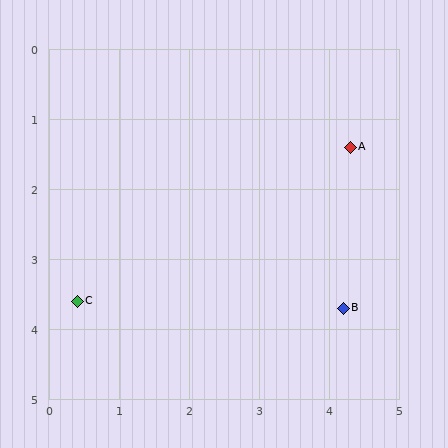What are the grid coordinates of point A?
Point A is at approximately (4.3, 1.4).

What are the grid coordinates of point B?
Point B is at approximately (4.2, 3.7).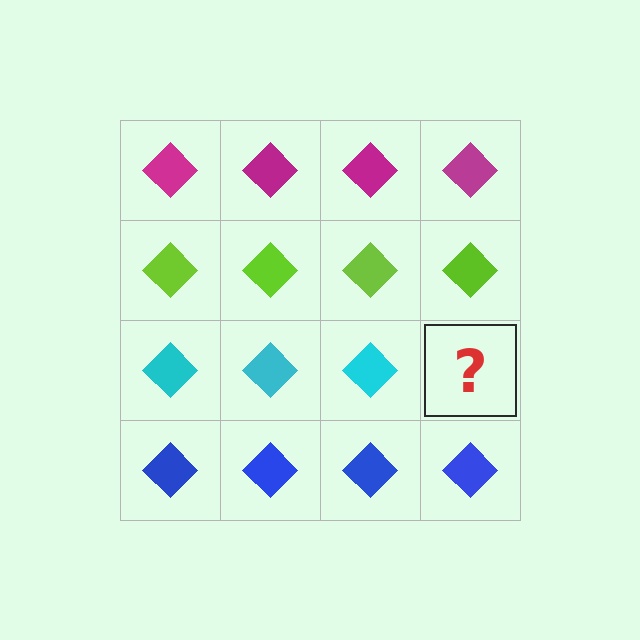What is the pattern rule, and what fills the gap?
The rule is that each row has a consistent color. The gap should be filled with a cyan diamond.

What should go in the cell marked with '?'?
The missing cell should contain a cyan diamond.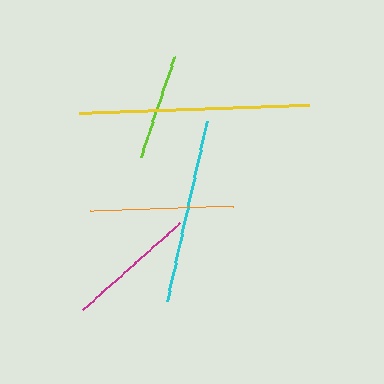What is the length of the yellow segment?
The yellow segment is approximately 230 pixels long.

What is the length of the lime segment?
The lime segment is approximately 106 pixels long.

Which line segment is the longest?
The yellow line is the longest at approximately 230 pixels.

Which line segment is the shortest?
The lime line is the shortest at approximately 106 pixels.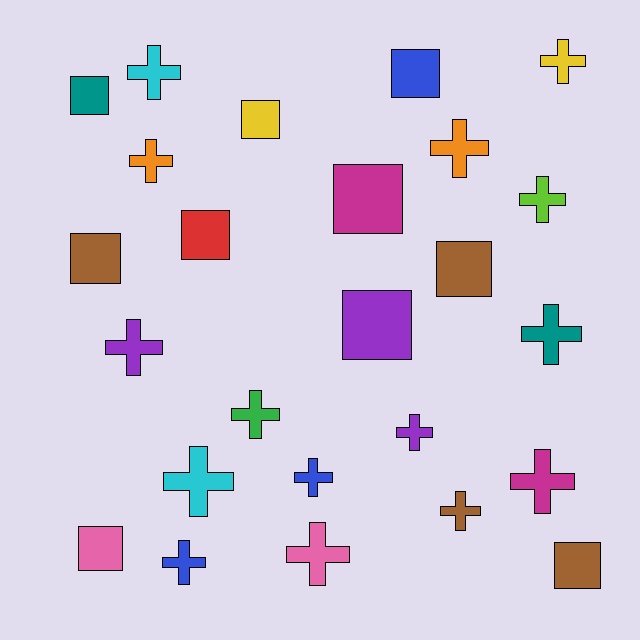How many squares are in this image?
There are 10 squares.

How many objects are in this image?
There are 25 objects.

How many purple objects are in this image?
There are 3 purple objects.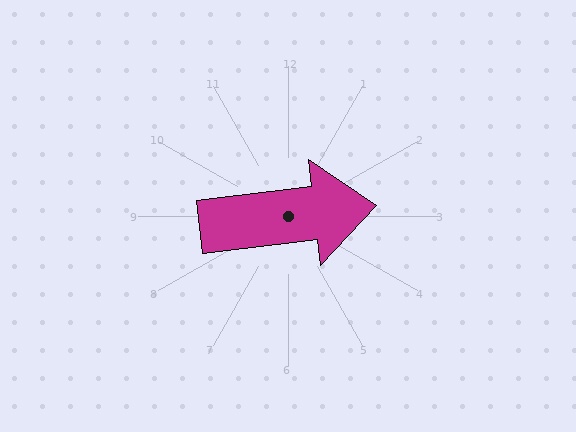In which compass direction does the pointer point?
East.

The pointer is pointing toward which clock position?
Roughly 3 o'clock.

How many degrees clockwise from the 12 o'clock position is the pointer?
Approximately 83 degrees.